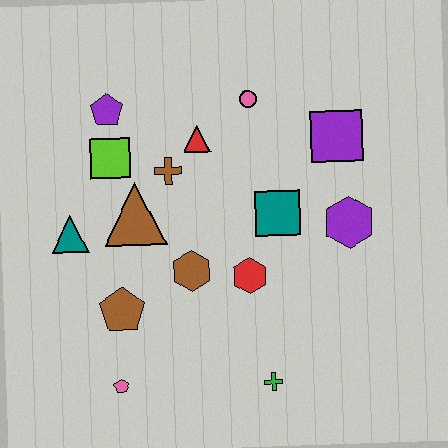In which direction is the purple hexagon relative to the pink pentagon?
The purple hexagon is to the right of the pink pentagon.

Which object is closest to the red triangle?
The brown cross is closest to the red triangle.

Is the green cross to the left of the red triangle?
No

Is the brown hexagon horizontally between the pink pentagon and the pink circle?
Yes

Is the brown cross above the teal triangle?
Yes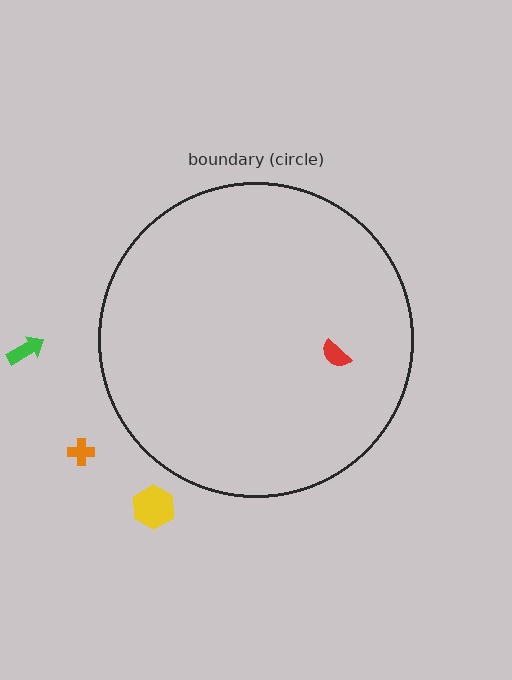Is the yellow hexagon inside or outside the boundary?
Outside.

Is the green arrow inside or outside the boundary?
Outside.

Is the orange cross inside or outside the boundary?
Outside.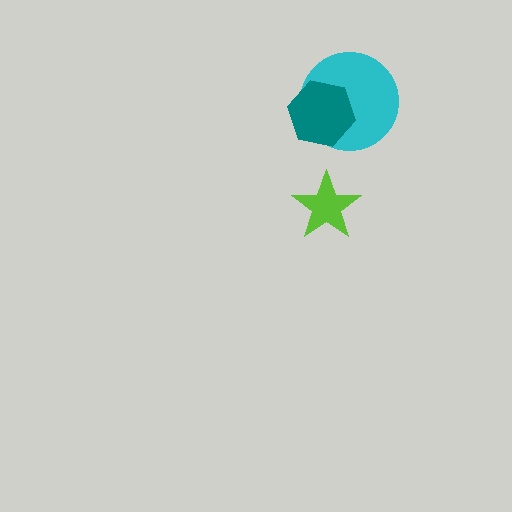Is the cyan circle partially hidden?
Yes, it is partially covered by another shape.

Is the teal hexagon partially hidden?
No, no other shape covers it.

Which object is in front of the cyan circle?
The teal hexagon is in front of the cyan circle.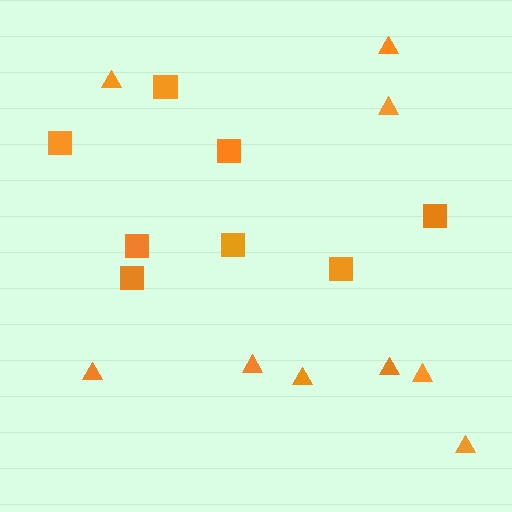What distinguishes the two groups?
There are 2 groups: one group of squares (8) and one group of triangles (9).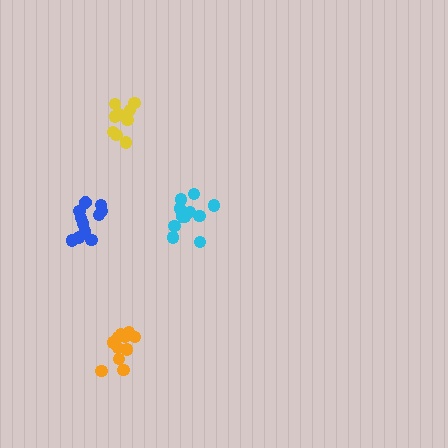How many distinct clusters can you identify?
There are 4 distinct clusters.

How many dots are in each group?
Group 1: 10 dots, Group 2: 11 dots, Group 3: 12 dots, Group 4: 11 dots (44 total).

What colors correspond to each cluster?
The clusters are colored: yellow, cyan, orange, blue.